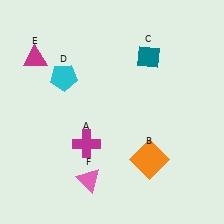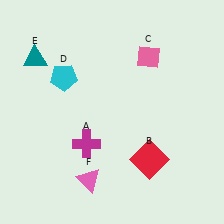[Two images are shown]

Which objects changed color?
B changed from orange to red. C changed from teal to pink. E changed from magenta to teal.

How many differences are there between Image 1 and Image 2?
There are 3 differences between the two images.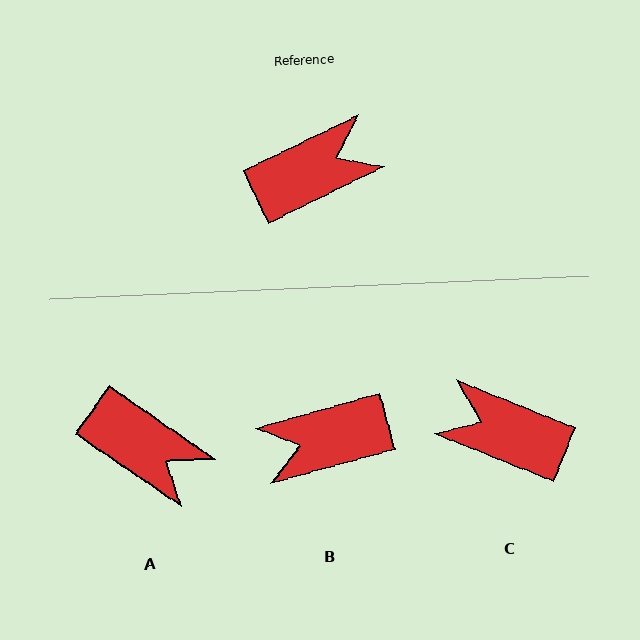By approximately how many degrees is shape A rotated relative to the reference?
Approximately 61 degrees clockwise.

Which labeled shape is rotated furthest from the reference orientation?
B, about 170 degrees away.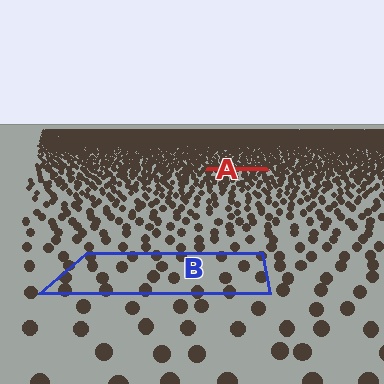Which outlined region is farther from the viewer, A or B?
Region A is farther from the viewer — the texture elements inside it appear smaller and more densely packed.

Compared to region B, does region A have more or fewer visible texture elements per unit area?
Region A has more texture elements per unit area — they are packed more densely because it is farther away.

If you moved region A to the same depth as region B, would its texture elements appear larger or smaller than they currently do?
They would appear larger. At a closer depth, the same texture elements are projected at a bigger on-screen size.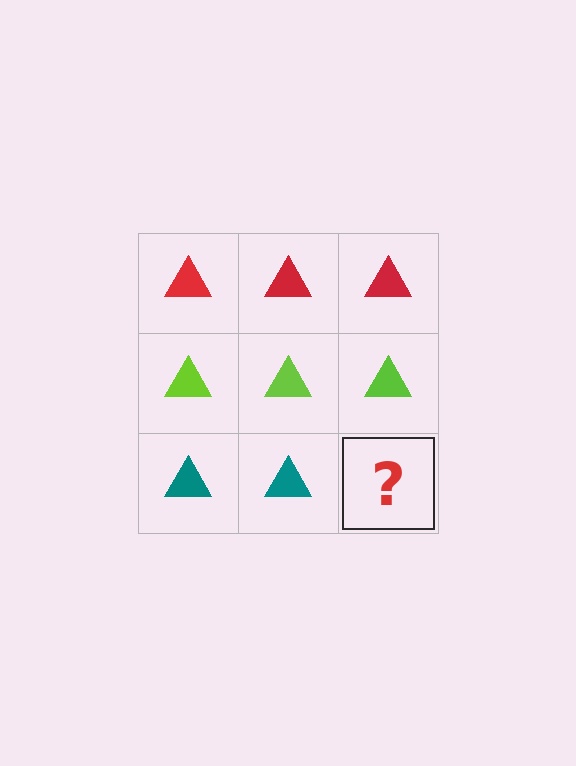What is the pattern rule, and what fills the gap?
The rule is that each row has a consistent color. The gap should be filled with a teal triangle.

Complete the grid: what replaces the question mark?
The question mark should be replaced with a teal triangle.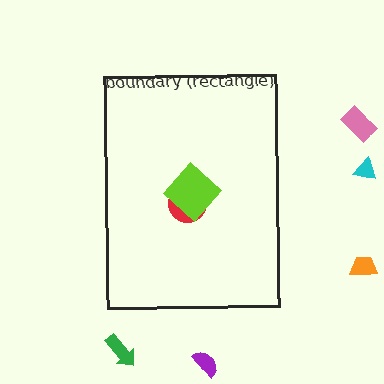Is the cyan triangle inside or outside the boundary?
Outside.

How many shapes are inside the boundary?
2 inside, 5 outside.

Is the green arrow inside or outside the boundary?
Outside.